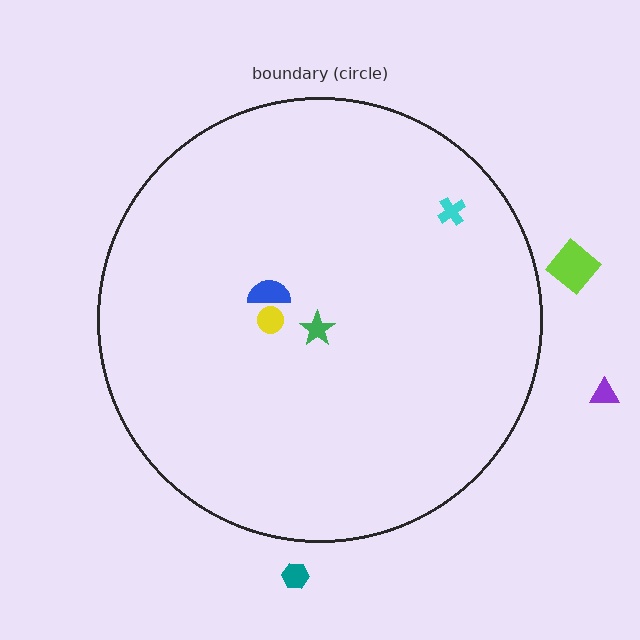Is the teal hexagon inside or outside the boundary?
Outside.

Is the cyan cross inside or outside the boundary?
Inside.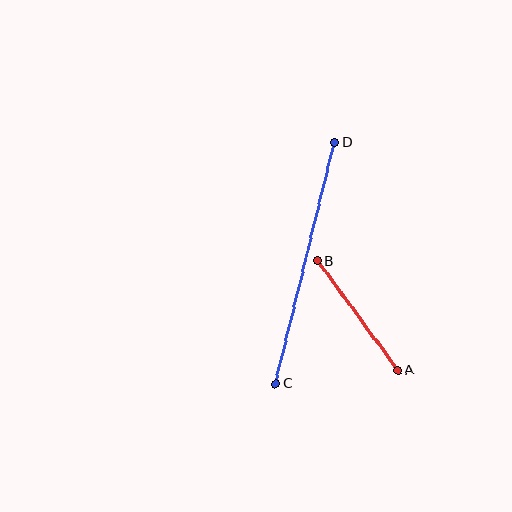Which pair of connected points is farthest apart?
Points C and D are farthest apart.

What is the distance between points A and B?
The distance is approximately 136 pixels.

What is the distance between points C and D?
The distance is approximately 248 pixels.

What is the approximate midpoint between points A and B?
The midpoint is at approximately (358, 316) pixels.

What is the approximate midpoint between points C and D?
The midpoint is at approximately (305, 263) pixels.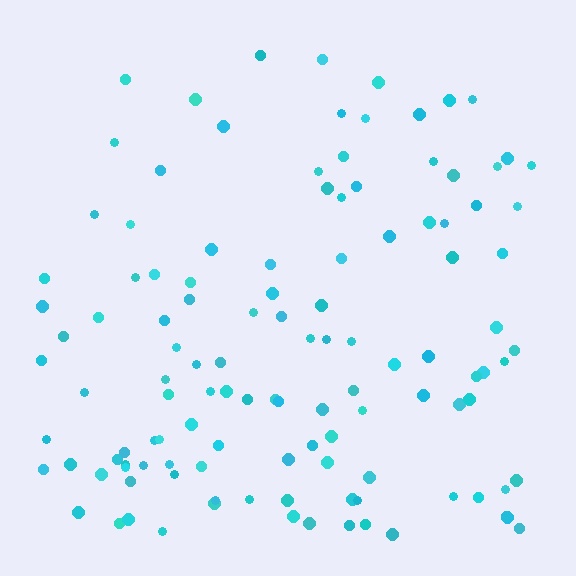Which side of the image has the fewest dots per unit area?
The top.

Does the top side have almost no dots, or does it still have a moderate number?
Still a moderate number, just noticeably fewer than the bottom.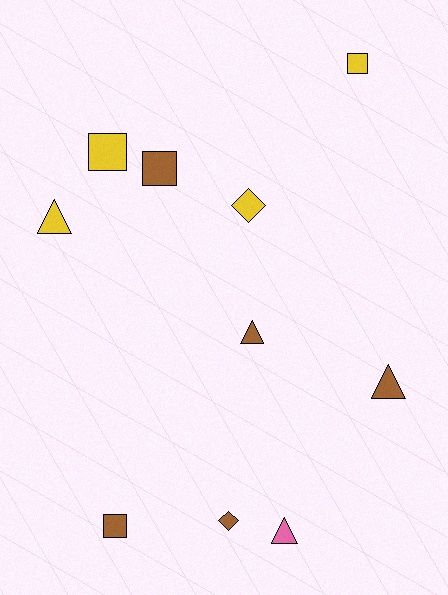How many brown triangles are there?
There are 2 brown triangles.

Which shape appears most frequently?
Triangle, with 4 objects.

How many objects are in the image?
There are 10 objects.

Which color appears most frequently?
Brown, with 5 objects.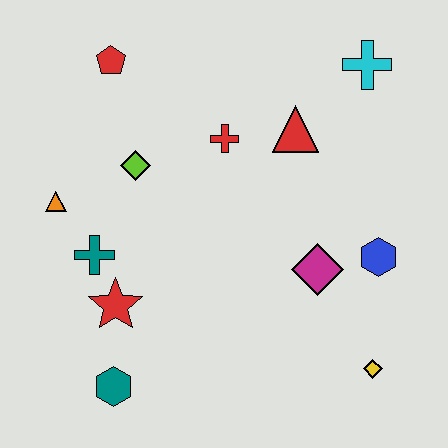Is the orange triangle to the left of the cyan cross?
Yes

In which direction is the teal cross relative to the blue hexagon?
The teal cross is to the left of the blue hexagon.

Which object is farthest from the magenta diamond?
The red pentagon is farthest from the magenta diamond.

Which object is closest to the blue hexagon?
The magenta diamond is closest to the blue hexagon.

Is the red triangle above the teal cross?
Yes